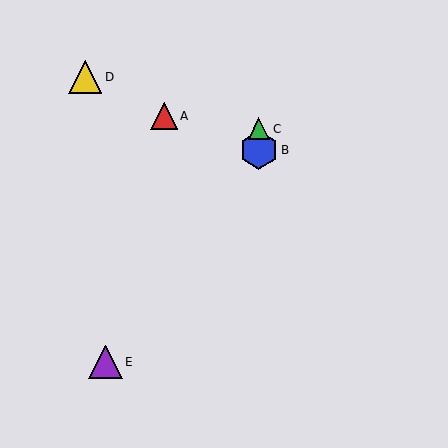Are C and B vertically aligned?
Yes, both are at x≈259.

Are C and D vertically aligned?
No, C is at x≈259 and D is at x≈85.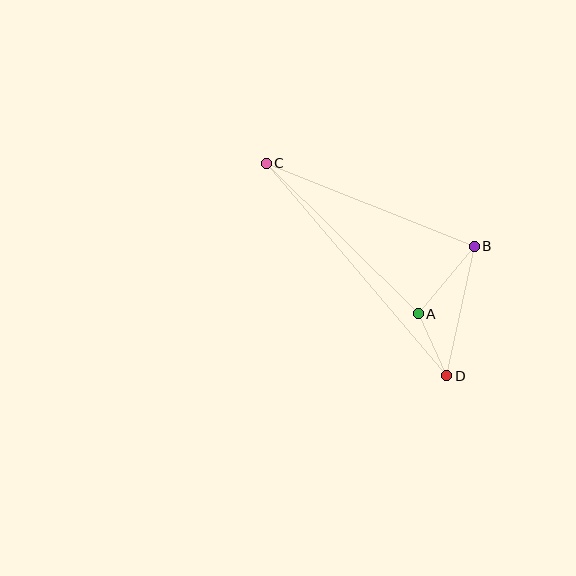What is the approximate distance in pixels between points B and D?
The distance between B and D is approximately 133 pixels.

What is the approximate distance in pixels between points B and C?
The distance between B and C is approximately 224 pixels.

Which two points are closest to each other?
Points A and D are closest to each other.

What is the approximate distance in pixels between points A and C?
The distance between A and C is approximately 214 pixels.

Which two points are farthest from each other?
Points C and D are farthest from each other.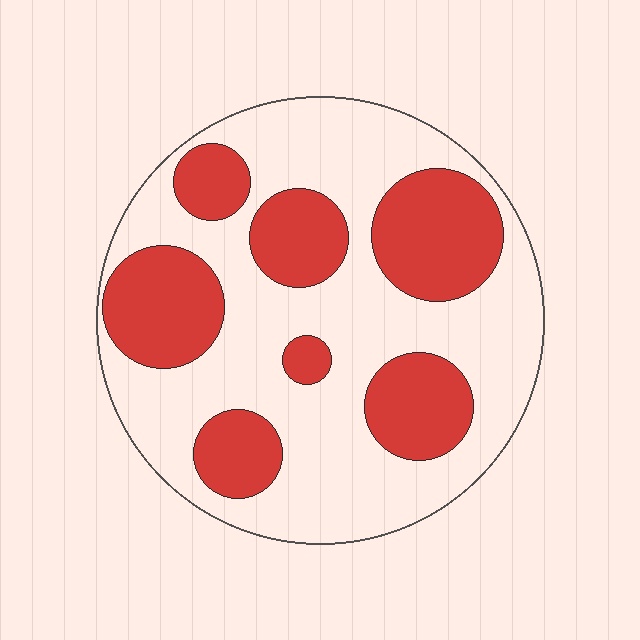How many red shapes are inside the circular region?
7.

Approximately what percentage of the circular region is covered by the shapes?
Approximately 35%.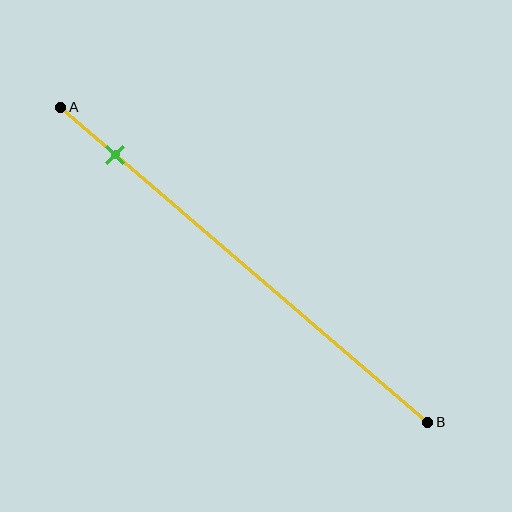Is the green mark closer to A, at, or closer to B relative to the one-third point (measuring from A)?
The green mark is closer to point A than the one-third point of segment AB.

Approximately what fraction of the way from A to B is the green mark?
The green mark is approximately 15% of the way from A to B.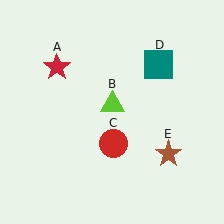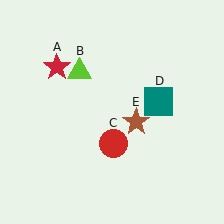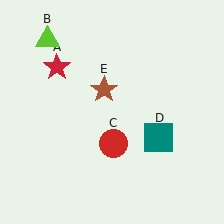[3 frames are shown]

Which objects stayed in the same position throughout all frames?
Red star (object A) and red circle (object C) remained stationary.